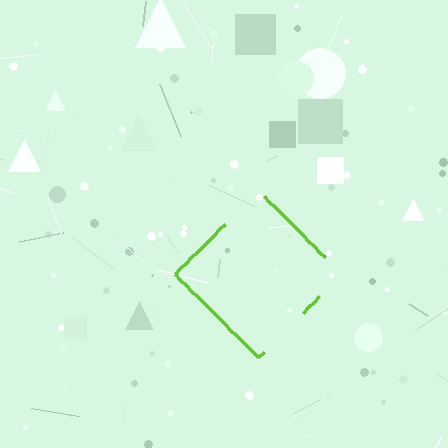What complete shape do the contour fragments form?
The contour fragments form a diamond.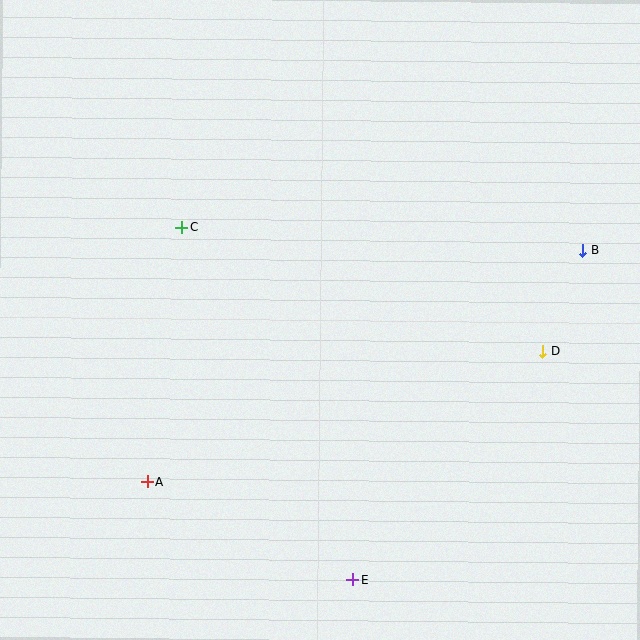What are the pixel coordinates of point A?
Point A is at (148, 482).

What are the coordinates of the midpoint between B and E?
The midpoint between B and E is at (468, 415).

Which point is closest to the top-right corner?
Point B is closest to the top-right corner.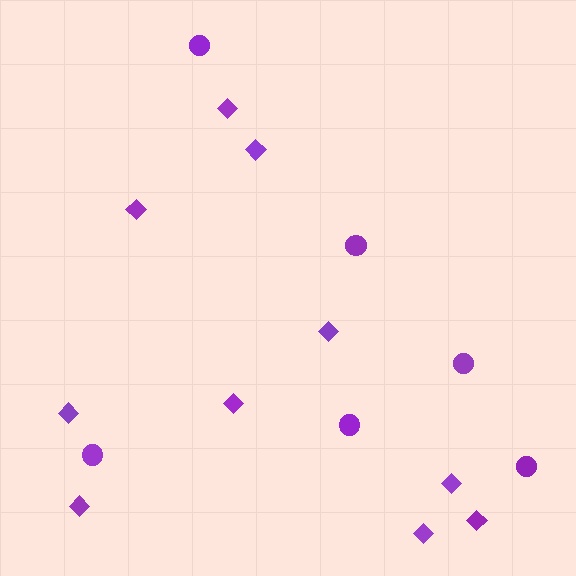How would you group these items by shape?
There are 2 groups: one group of diamonds (10) and one group of circles (6).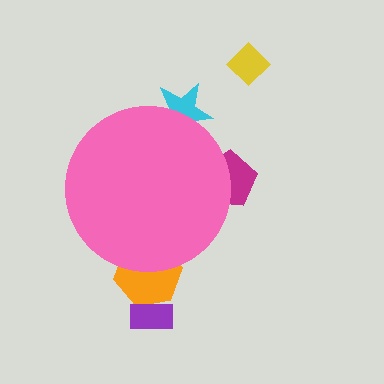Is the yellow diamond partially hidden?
No, the yellow diamond is fully visible.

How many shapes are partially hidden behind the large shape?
3 shapes are partially hidden.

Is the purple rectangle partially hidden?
No, the purple rectangle is fully visible.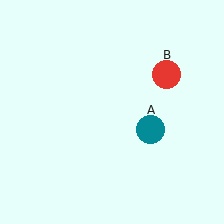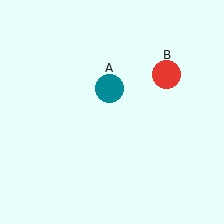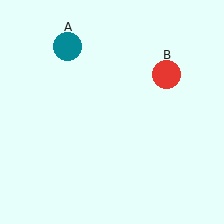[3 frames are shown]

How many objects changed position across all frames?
1 object changed position: teal circle (object A).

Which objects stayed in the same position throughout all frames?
Red circle (object B) remained stationary.